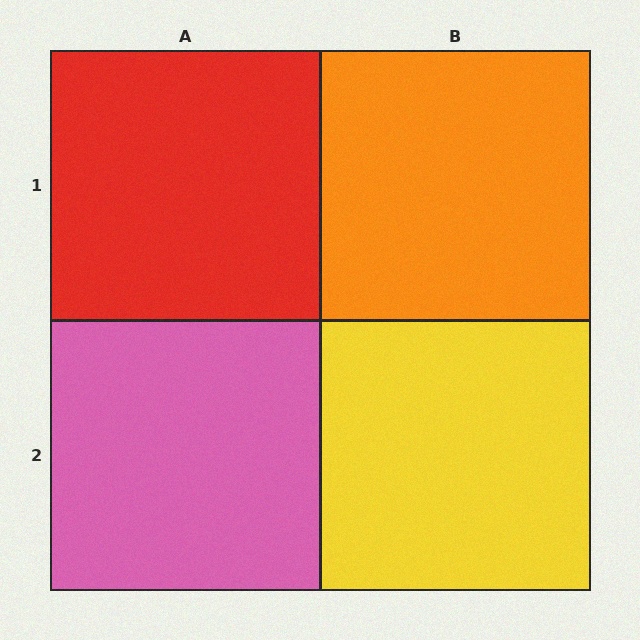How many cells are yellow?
1 cell is yellow.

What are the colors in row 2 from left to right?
Pink, yellow.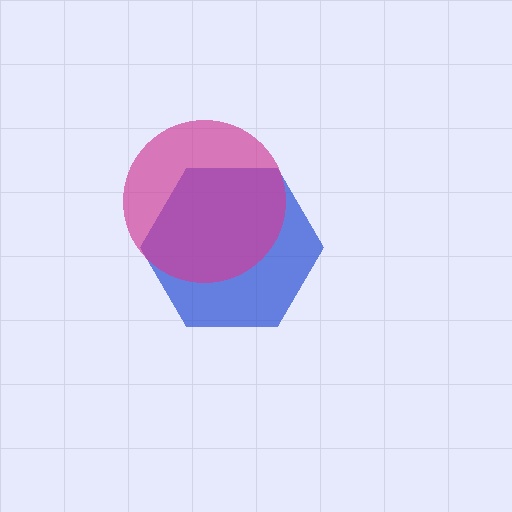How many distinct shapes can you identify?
There are 2 distinct shapes: a blue hexagon, a magenta circle.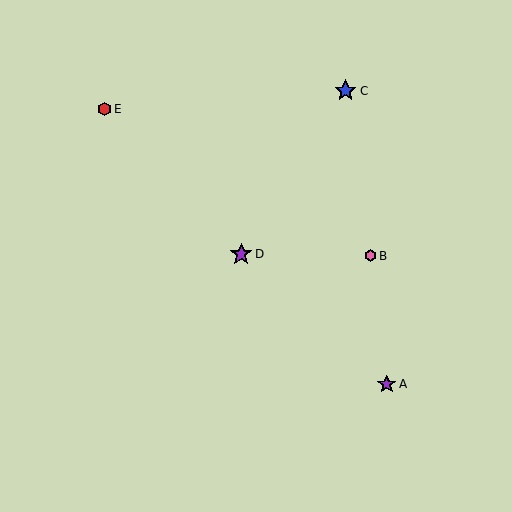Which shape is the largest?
The blue star (labeled C) is the largest.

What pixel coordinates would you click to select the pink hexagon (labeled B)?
Click at (370, 256) to select the pink hexagon B.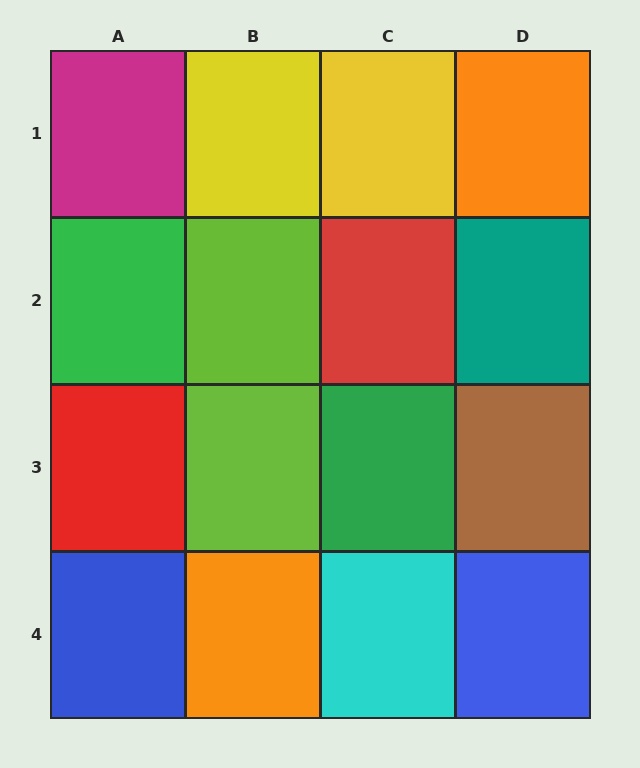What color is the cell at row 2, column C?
Red.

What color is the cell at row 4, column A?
Blue.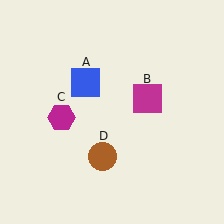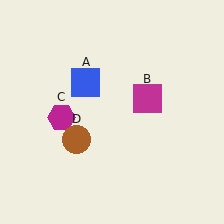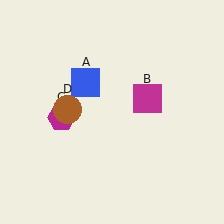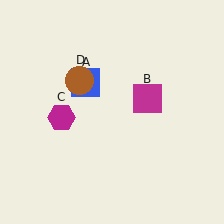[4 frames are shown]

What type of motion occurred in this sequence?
The brown circle (object D) rotated clockwise around the center of the scene.